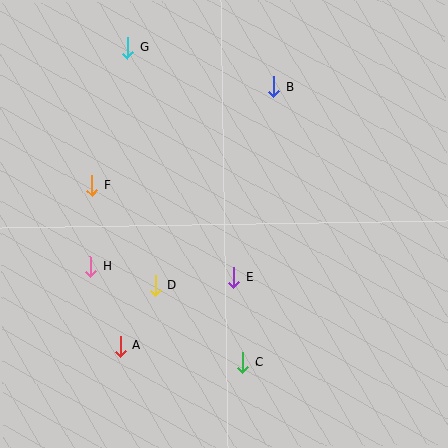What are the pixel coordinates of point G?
Point G is at (128, 48).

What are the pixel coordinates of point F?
Point F is at (92, 185).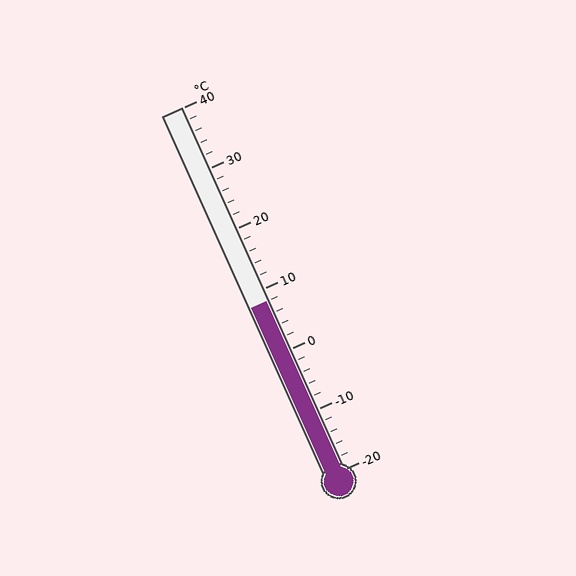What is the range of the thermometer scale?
The thermometer scale ranges from -20°C to 40°C.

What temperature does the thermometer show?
The thermometer shows approximately 8°C.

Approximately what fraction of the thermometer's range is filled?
The thermometer is filled to approximately 45% of its range.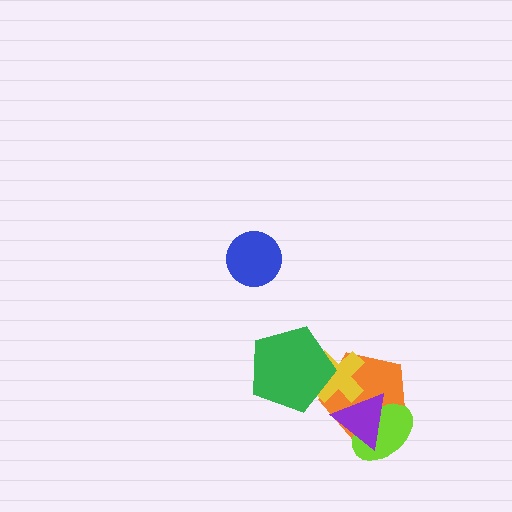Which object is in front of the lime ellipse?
The purple triangle is in front of the lime ellipse.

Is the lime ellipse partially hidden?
Yes, it is partially covered by another shape.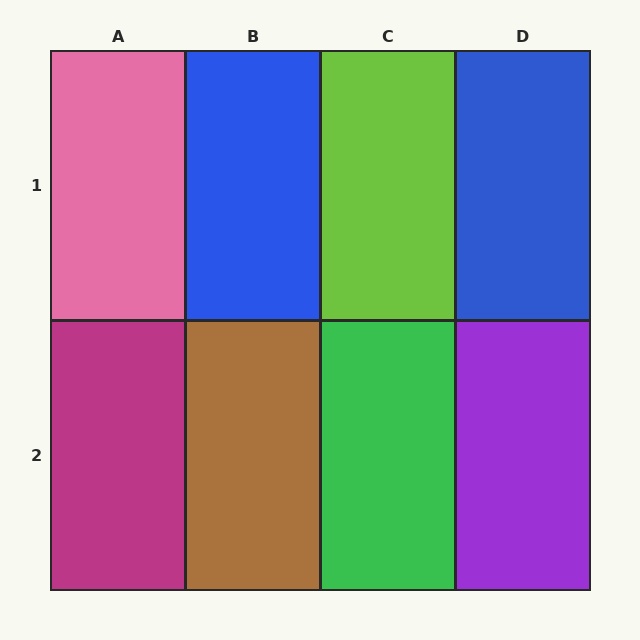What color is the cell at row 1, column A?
Pink.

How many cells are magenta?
1 cell is magenta.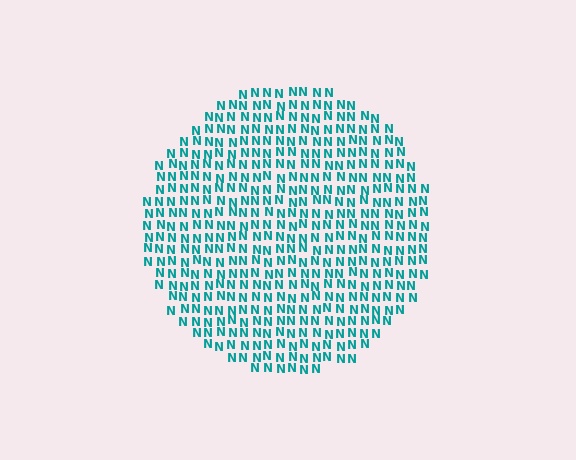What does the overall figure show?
The overall figure shows a circle.